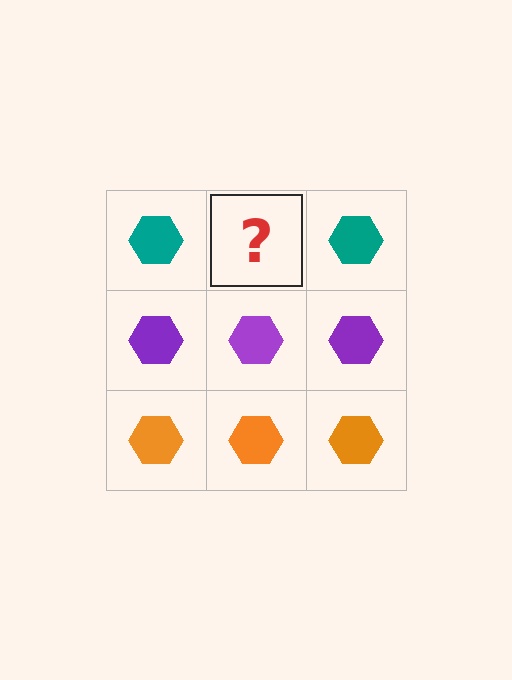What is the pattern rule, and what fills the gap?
The rule is that each row has a consistent color. The gap should be filled with a teal hexagon.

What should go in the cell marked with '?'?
The missing cell should contain a teal hexagon.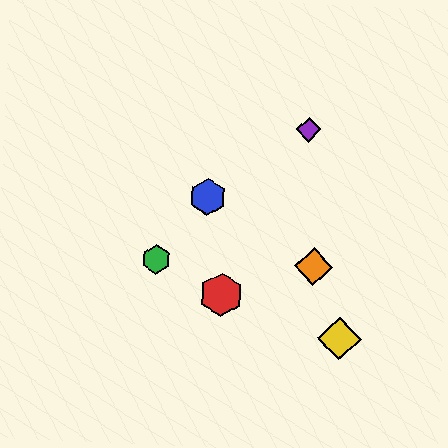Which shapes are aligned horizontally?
The green hexagon, the orange diamond are aligned horizontally.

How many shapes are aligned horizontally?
2 shapes (the green hexagon, the orange diamond) are aligned horizontally.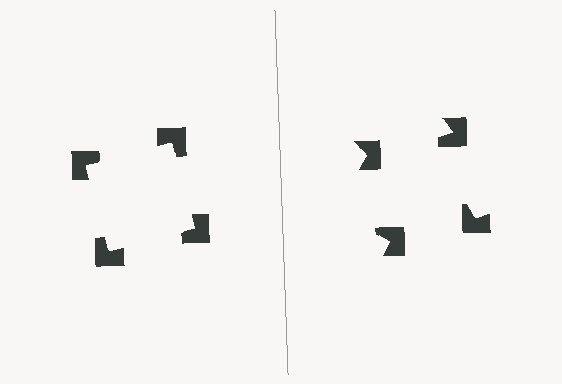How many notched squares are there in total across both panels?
8 — 4 on each side.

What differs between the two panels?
The notched squares are positioned identically on both sides; only the wedge orientations differ. On the left they align to a square; on the right they are misaligned.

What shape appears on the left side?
An illusory square.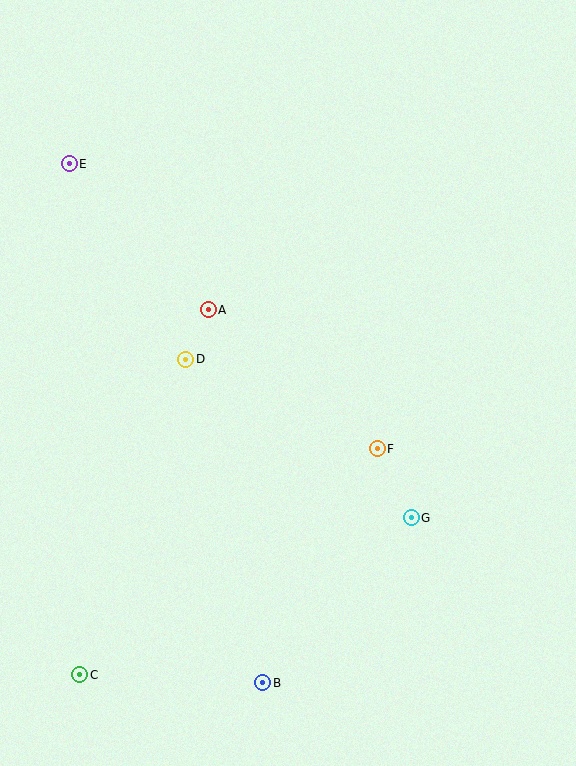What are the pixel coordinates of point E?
Point E is at (69, 164).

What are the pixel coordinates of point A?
Point A is at (208, 310).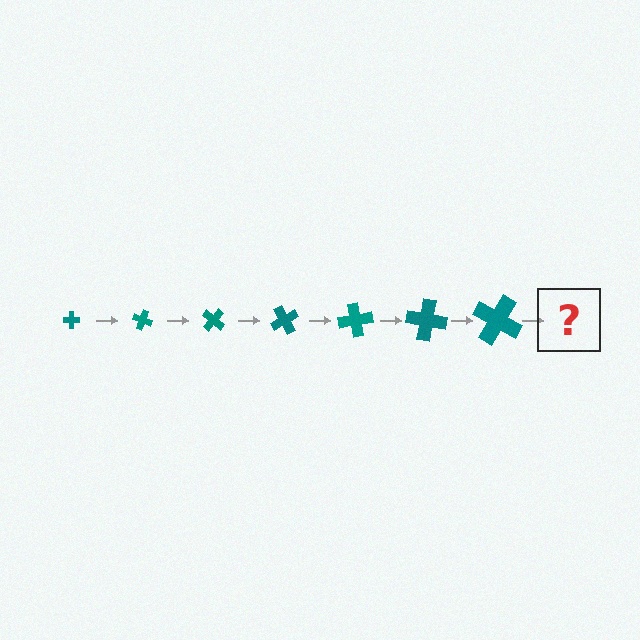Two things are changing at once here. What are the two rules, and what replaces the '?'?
The two rules are that the cross grows larger each step and it rotates 20 degrees each step. The '?' should be a cross, larger than the previous one and rotated 140 degrees from the start.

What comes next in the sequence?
The next element should be a cross, larger than the previous one and rotated 140 degrees from the start.